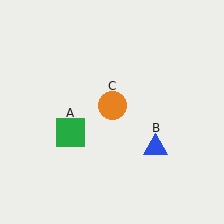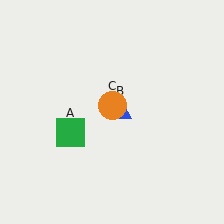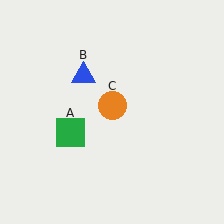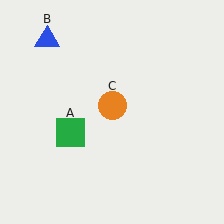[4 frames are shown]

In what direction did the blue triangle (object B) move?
The blue triangle (object B) moved up and to the left.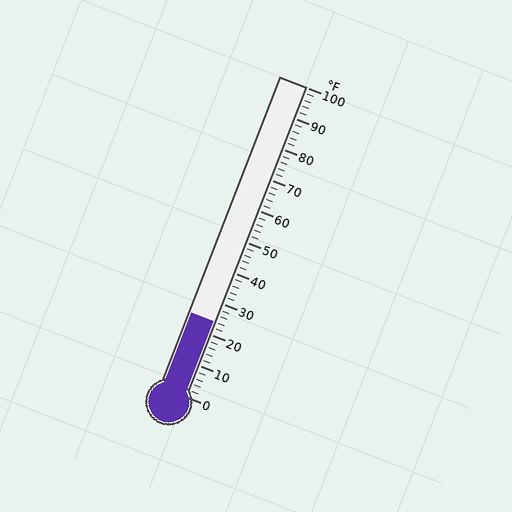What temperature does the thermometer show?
The thermometer shows approximately 24°F.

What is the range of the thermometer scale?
The thermometer scale ranges from 0°F to 100°F.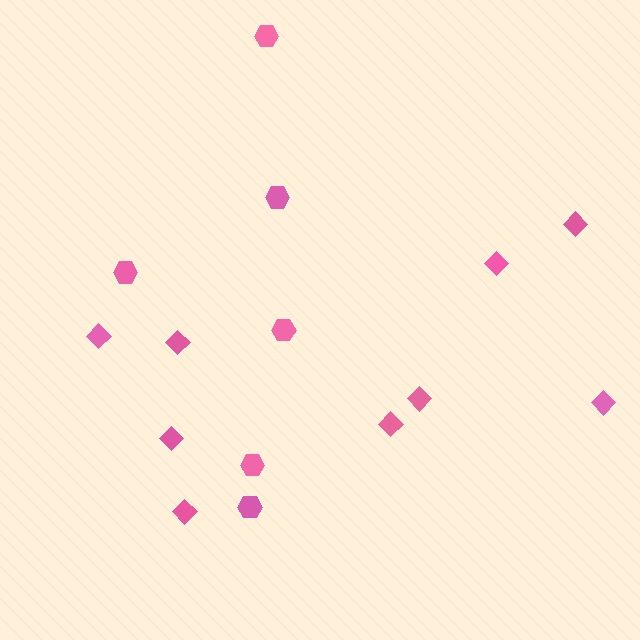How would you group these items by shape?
There are 2 groups: one group of diamonds (9) and one group of hexagons (6).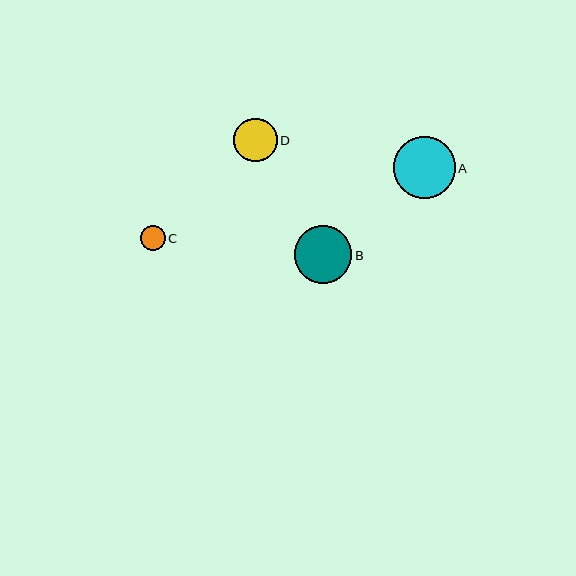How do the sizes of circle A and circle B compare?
Circle A and circle B are approximately the same size.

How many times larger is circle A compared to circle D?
Circle A is approximately 1.4 times the size of circle D.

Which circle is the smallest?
Circle C is the smallest with a size of approximately 25 pixels.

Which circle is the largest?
Circle A is the largest with a size of approximately 62 pixels.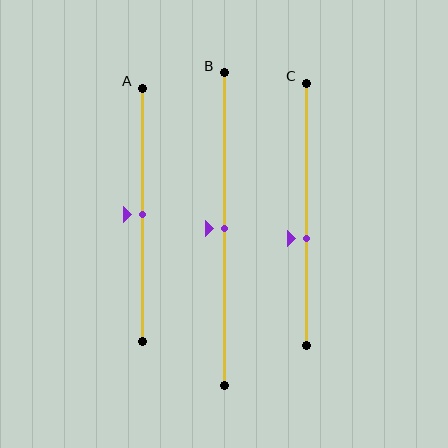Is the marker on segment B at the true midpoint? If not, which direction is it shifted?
Yes, the marker on segment B is at the true midpoint.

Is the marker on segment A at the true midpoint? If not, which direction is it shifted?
Yes, the marker on segment A is at the true midpoint.